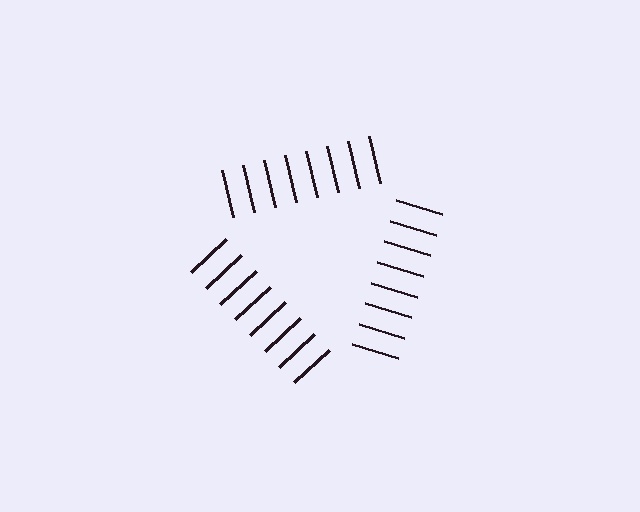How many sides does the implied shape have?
3 sides — the line-ends trace a triangle.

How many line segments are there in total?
24 — 8 along each of the 3 edges.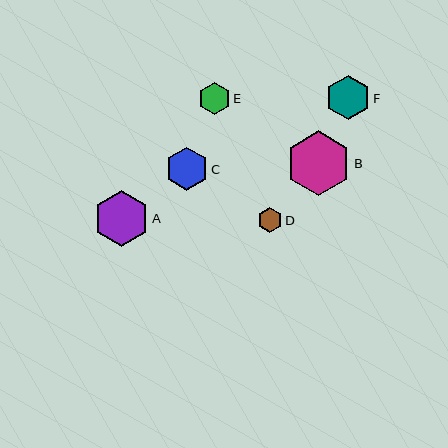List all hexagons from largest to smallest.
From largest to smallest: B, A, F, C, E, D.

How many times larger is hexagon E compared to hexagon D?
Hexagon E is approximately 1.3 times the size of hexagon D.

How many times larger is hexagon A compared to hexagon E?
Hexagon A is approximately 1.7 times the size of hexagon E.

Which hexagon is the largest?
Hexagon B is the largest with a size of approximately 65 pixels.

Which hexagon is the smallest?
Hexagon D is the smallest with a size of approximately 25 pixels.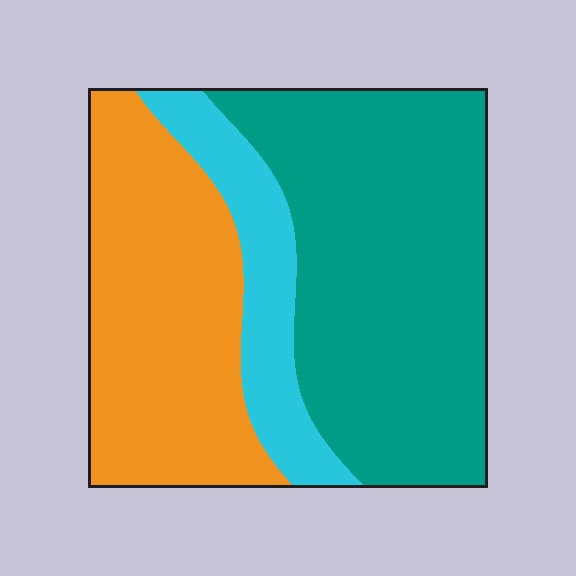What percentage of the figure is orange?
Orange takes up about one third (1/3) of the figure.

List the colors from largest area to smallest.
From largest to smallest: teal, orange, cyan.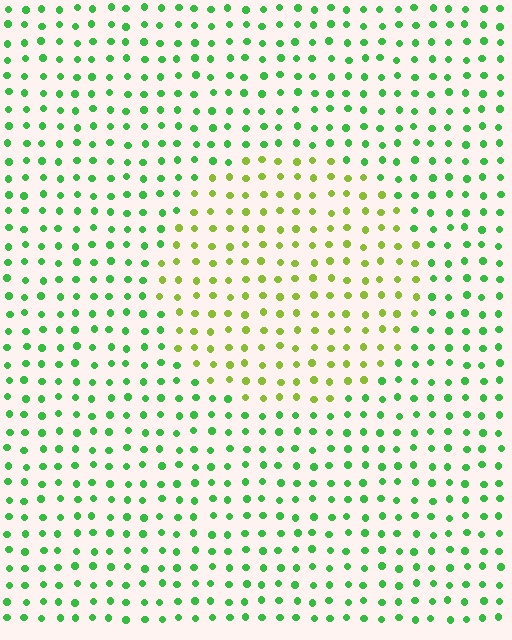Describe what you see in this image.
The image is filled with small green elements in a uniform arrangement. A circle-shaped region is visible where the elements are tinted to a slightly different hue, forming a subtle color boundary.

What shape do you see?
I see a circle.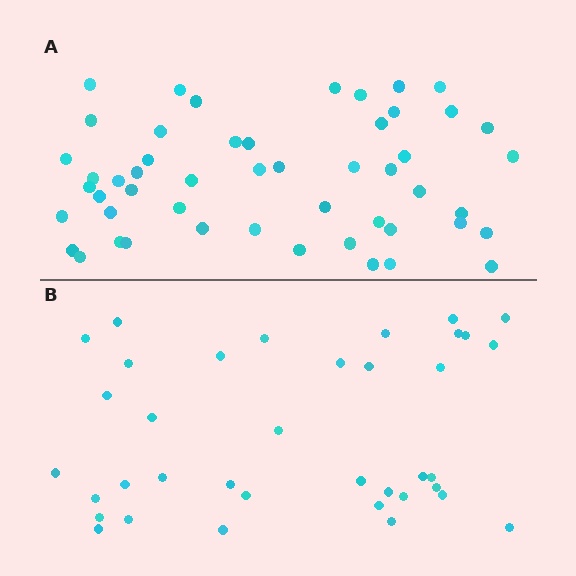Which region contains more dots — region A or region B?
Region A (the top region) has more dots.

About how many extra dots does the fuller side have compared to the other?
Region A has approximately 15 more dots than region B.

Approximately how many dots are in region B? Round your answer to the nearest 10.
About 40 dots. (The exact count is 37, which rounds to 40.)